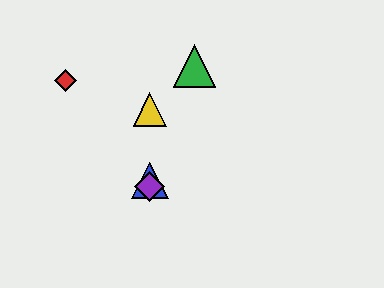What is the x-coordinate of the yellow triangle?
The yellow triangle is at x≈150.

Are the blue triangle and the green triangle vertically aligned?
No, the blue triangle is at x≈150 and the green triangle is at x≈194.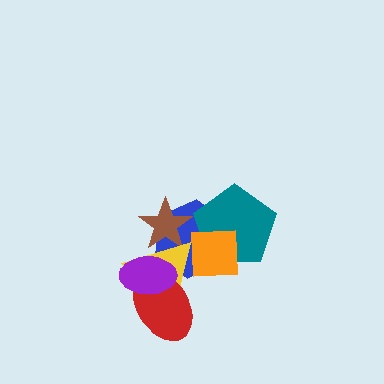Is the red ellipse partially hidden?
Yes, it is partially covered by another shape.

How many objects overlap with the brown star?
2 objects overlap with the brown star.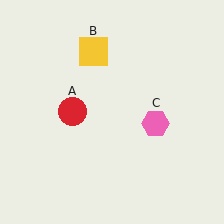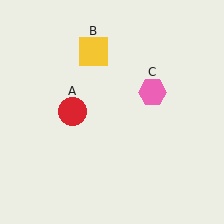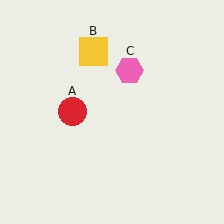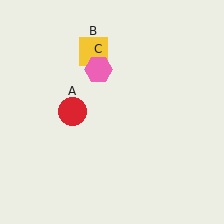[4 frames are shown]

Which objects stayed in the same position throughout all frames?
Red circle (object A) and yellow square (object B) remained stationary.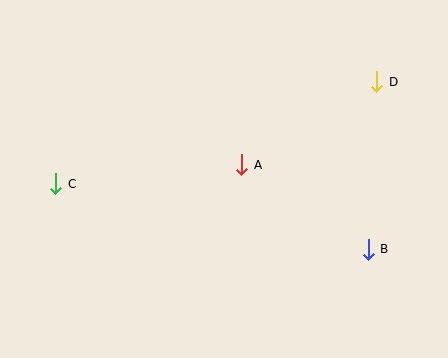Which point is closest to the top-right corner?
Point D is closest to the top-right corner.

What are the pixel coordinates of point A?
Point A is at (242, 165).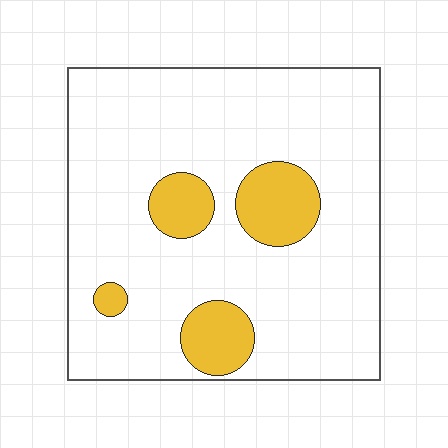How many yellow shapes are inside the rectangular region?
4.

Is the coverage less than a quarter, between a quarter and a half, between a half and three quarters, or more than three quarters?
Less than a quarter.